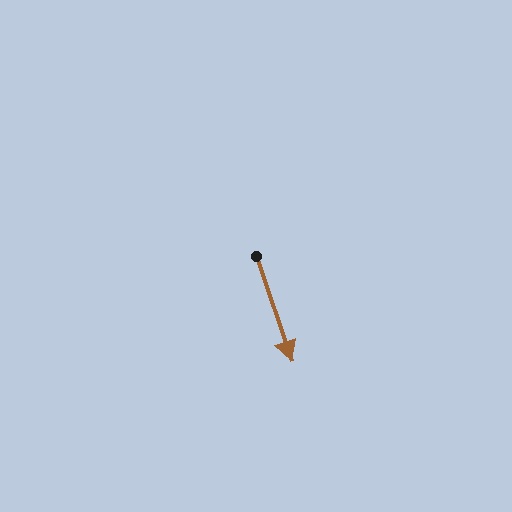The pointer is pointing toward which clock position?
Roughly 5 o'clock.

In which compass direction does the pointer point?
South.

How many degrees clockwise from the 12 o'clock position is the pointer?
Approximately 161 degrees.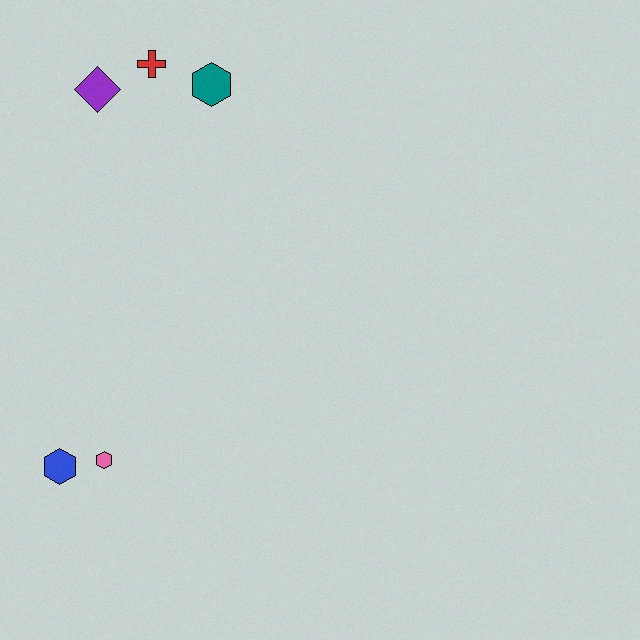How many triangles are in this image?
There are no triangles.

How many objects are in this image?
There are 5 objects.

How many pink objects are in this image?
There is 1 pink object.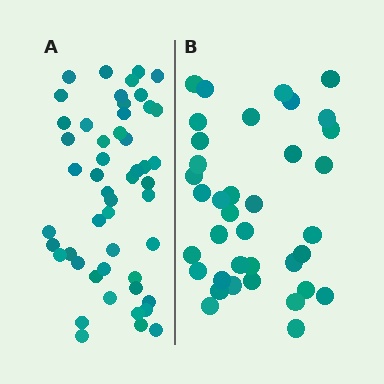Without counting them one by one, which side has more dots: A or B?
Region A (the left region) has more dots.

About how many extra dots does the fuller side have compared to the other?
Region A has approximately 15 more dots than region B.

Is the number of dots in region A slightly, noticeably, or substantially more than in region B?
Region A has noticeably more, but not dramatically so. The ratio is roughly 1.4 to 1.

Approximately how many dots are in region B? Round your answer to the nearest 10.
About 40 dots. (The exact count is 37, which rounds to 40.)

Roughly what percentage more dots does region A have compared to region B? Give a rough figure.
About 35% more.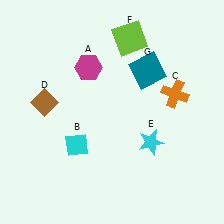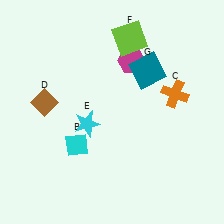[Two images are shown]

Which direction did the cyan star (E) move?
The cyan star (E) moved left.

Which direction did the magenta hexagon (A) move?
The magenta hexagon (A) moved right.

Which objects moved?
The objects that moved are: the magenta hexagon (A), the cyan star (E).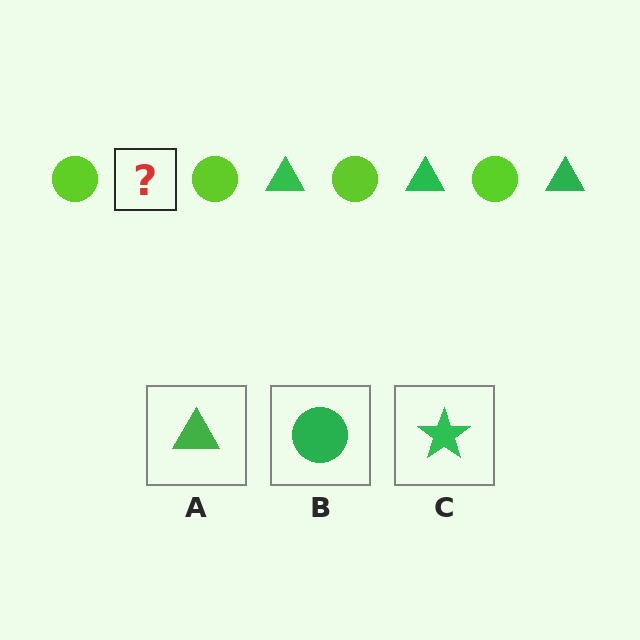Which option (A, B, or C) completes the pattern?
A.